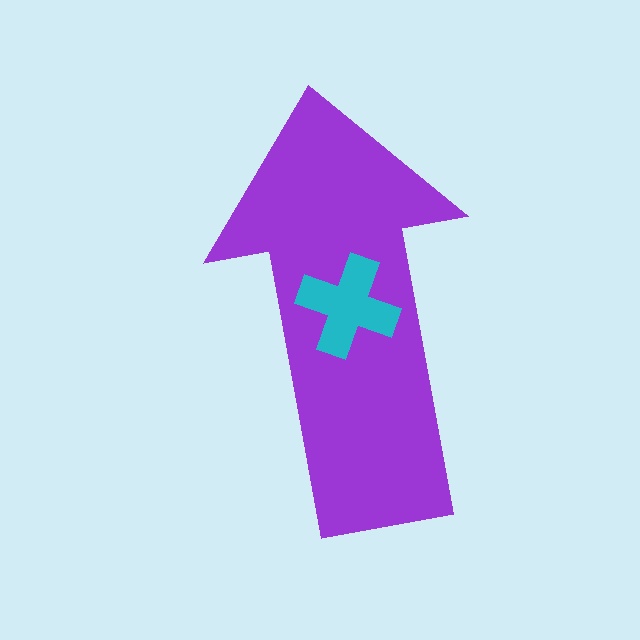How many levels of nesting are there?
2.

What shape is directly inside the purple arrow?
The cyan cross.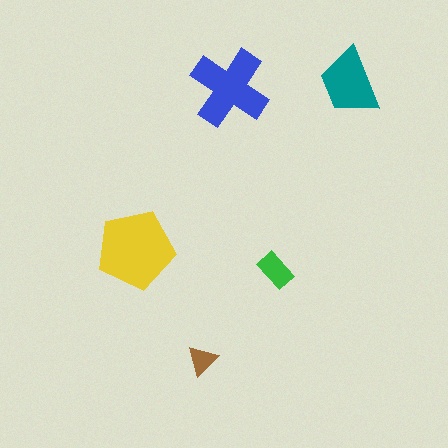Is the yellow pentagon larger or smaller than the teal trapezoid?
Larger.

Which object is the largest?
The yellow pentagon.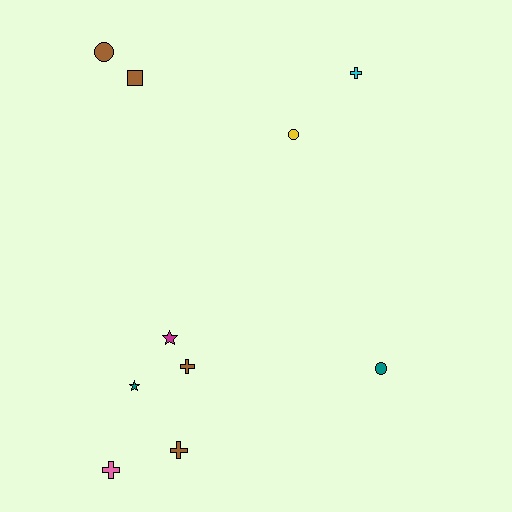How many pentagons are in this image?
There are no pentagons.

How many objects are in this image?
There are 10 objects.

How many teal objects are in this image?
There are 2 teal objects.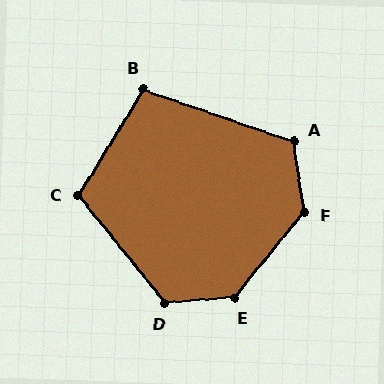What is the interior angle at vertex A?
Approximately 117 degrees (obtuse).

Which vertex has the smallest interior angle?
B, at approximately 102 degrees.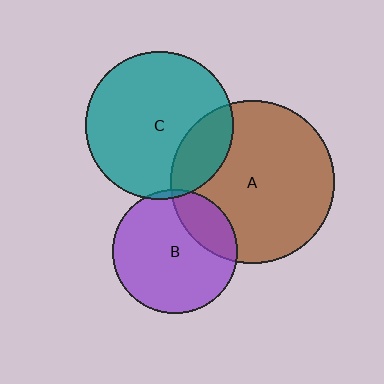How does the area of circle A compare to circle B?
Approximately 1.7 times.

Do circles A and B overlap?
Yes.